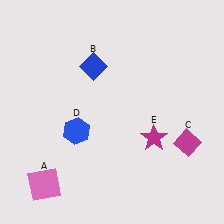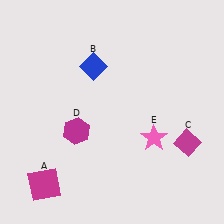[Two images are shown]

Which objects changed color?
A changed from pink to magenta. D changed from blue to magenta. E changed from magenta to pink.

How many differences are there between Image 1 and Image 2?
There are 3 differences between the two images.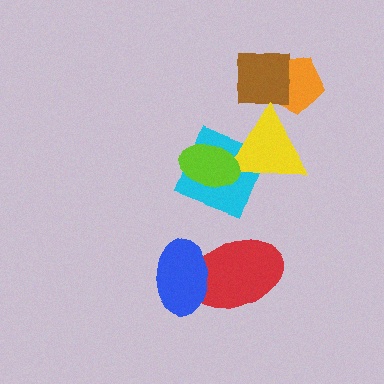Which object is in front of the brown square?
The yellow triangle is in front of the brown square.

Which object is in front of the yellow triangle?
The lime ellipse is in front of the yellow triangle.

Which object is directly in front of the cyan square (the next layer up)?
The yellow triangle is directly in front of the cyan square.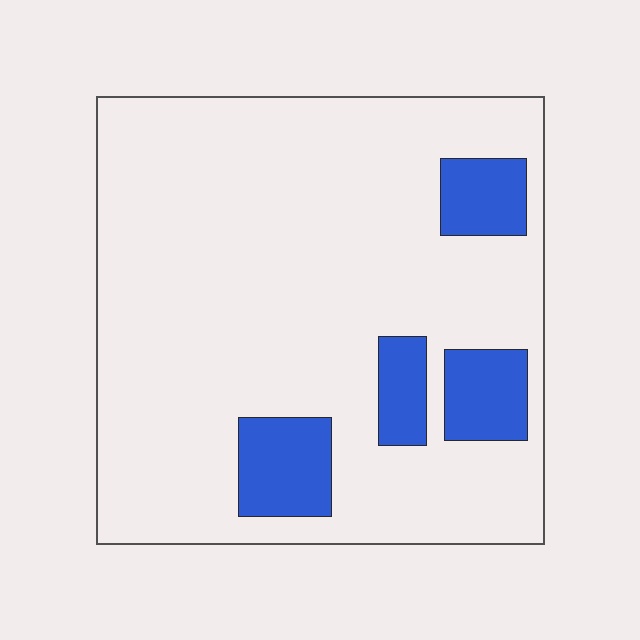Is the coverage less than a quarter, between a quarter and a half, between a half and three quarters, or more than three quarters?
Less than a quarter.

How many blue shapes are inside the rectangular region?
4.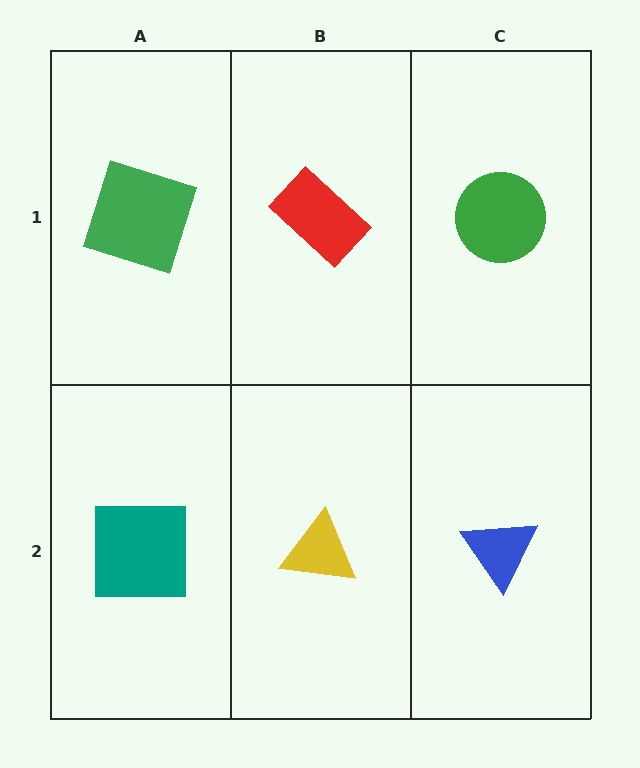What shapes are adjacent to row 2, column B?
A red rectangle (row 1, column B), a teal square (row 2, column A), a blue triangle (row 2, column C).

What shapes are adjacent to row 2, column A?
A green square (row 1, column A), a yellow triangle (row 2, column B).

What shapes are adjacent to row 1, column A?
A teal square (row 2, column A), a red rectangle (row 1, column B).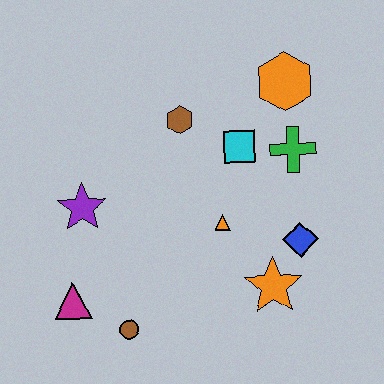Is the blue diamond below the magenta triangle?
No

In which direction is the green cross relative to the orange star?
The green cross is above the orange star.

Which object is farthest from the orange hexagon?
The magenta triangle is farthest from the orange hexagon.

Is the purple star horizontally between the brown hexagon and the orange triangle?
No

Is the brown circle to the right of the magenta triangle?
Yes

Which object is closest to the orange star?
The blue diamond is closest to the orange star.